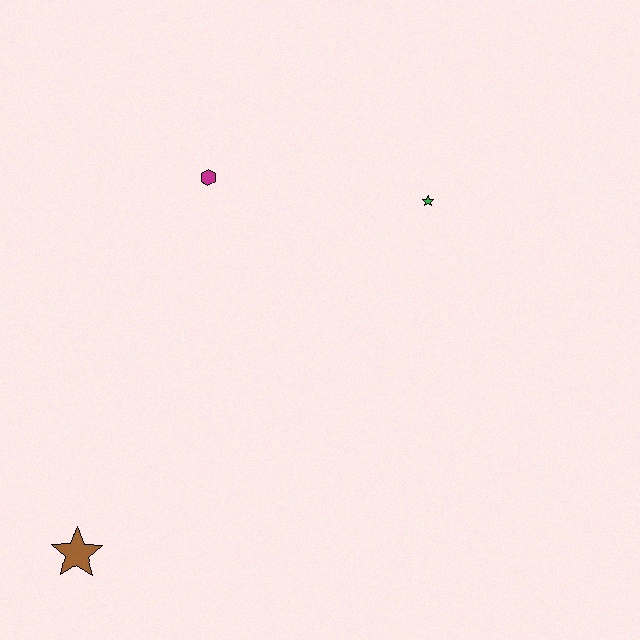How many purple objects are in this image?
There are no purple objects.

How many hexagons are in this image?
There is 1 hexagon.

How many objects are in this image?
There are 3 objects.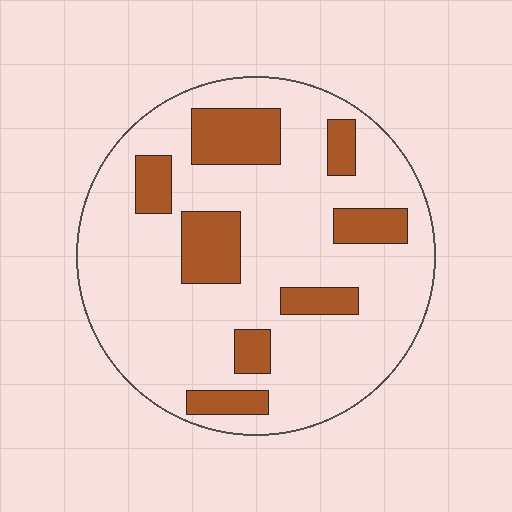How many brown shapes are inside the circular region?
8.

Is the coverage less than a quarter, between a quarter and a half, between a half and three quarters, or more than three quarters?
Less than a quarter.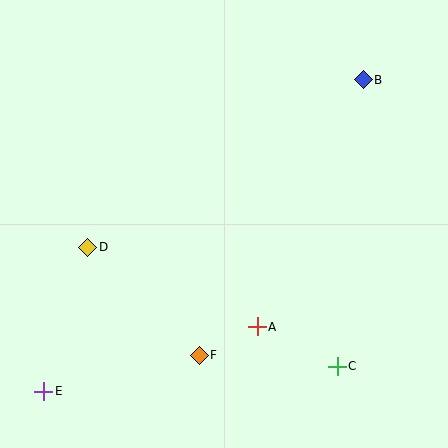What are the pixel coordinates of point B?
Point B is at (363, 80).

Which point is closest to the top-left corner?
Point D is closest to the top-left corner.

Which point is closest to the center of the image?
Point A at (257, 327) is closest to the center.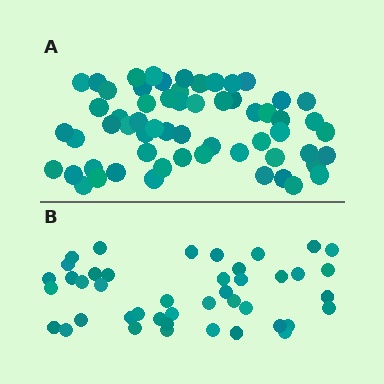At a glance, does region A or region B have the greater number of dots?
Region A (the top region) has more dots.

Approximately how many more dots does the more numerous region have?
Region A has approximately 15 more dots than region B.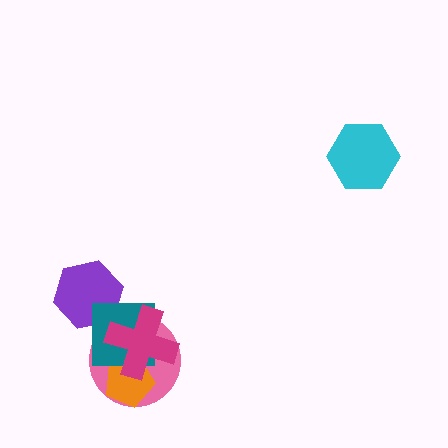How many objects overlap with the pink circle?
3 objects overlap with the pink circle.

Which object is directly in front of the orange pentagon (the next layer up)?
The teal square is directly in front of the orange pentagon.